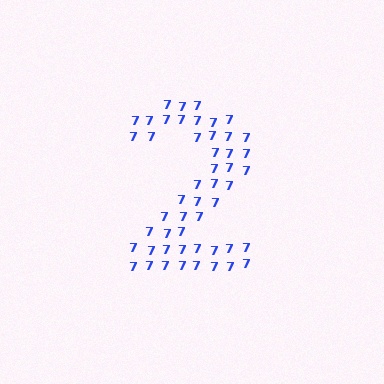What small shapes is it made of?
It is made of small digit 7's.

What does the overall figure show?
The overall figure shows the digit 2.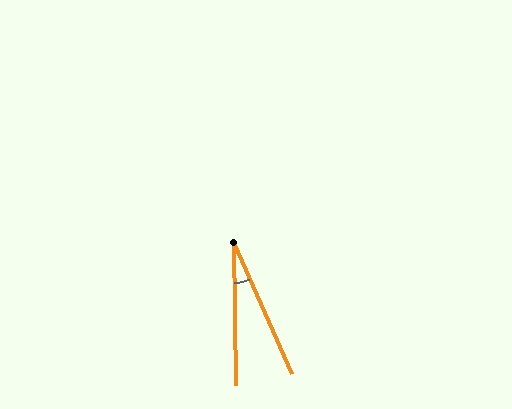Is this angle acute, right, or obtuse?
It is acute.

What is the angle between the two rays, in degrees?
Approximately 23 degrees.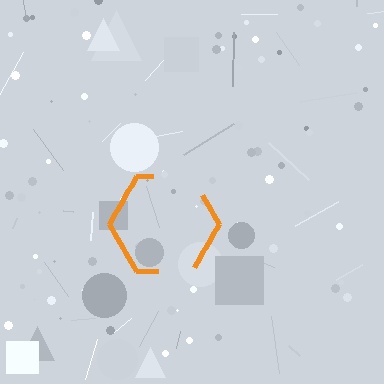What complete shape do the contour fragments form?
The contour fragments form a hexagon.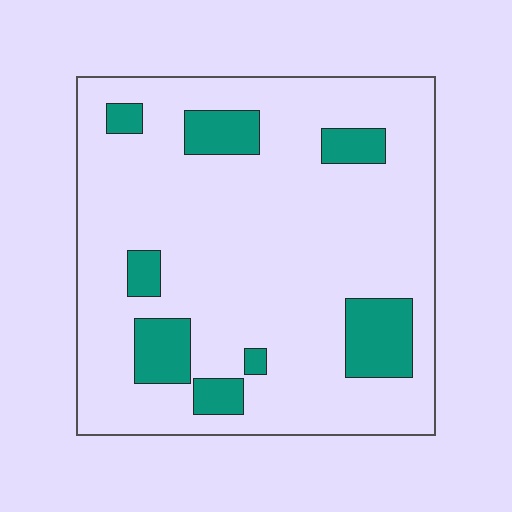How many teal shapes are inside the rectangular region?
8.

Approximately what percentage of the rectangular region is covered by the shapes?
Approximately 15%.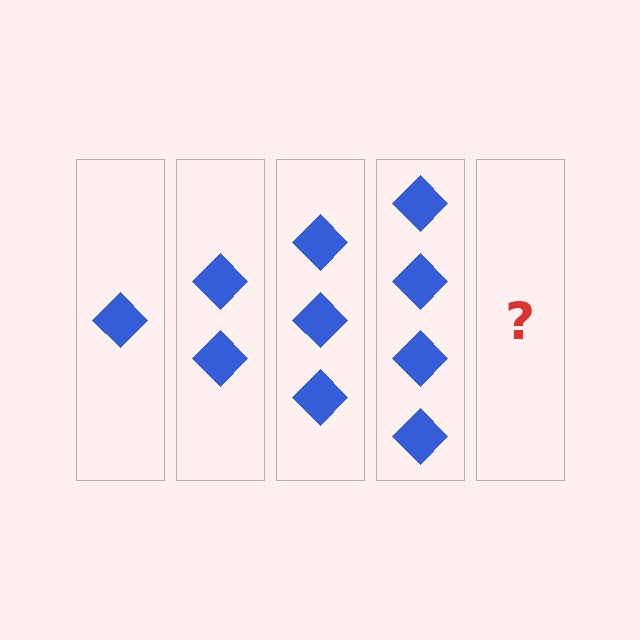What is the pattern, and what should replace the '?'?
The pattern is that each step adds one more diamond. The '?' should be 5 diamonds.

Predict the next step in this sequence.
The next step is 5 diamonds.